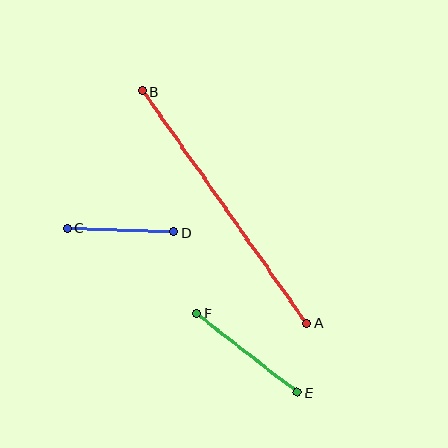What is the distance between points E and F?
The distance is approximately 128 pixels.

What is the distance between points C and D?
The distance is approximately 107 pixels.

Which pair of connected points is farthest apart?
Points A and B are farthest apart.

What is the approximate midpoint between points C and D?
The midpoint is at approximately (120, 230) pixels.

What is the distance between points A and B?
The distance is approximately 284 pixels.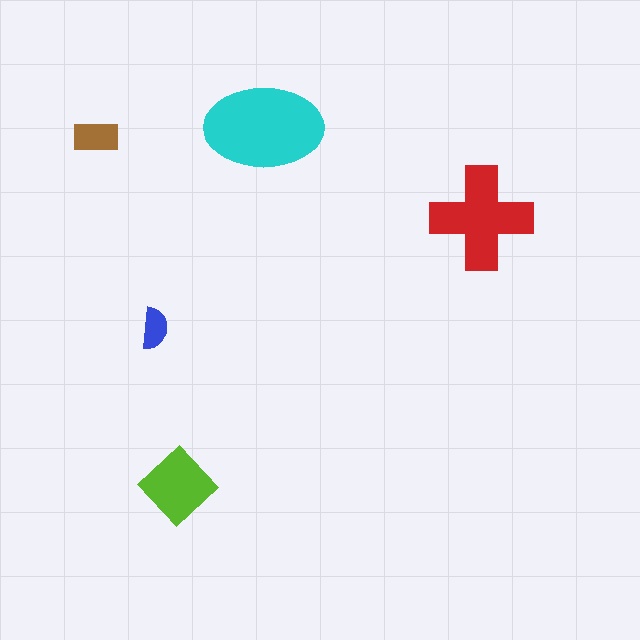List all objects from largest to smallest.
The cyan ellipse, the red cross, the lime diamond, the brown rectangle, the blue semicircle.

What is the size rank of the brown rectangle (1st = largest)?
4th.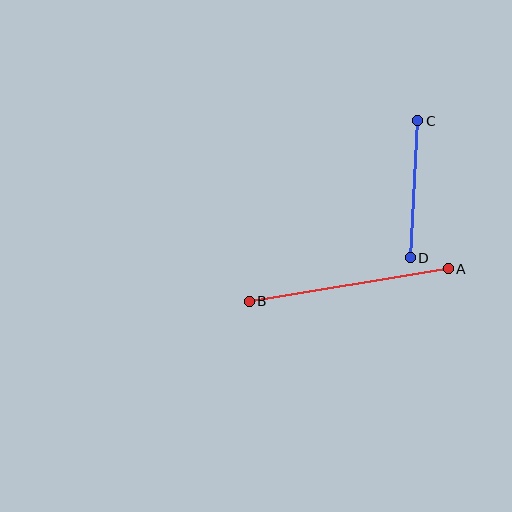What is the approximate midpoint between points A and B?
The midpoint is at approximately (349, 285) pixels.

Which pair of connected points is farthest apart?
Points A and B are farthest apart.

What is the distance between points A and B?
The distance is approximately 202 pixels.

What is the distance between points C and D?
The distance is approximately 137 pixels.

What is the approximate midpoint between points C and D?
The midpoint is at approximately (414, 189) pixels.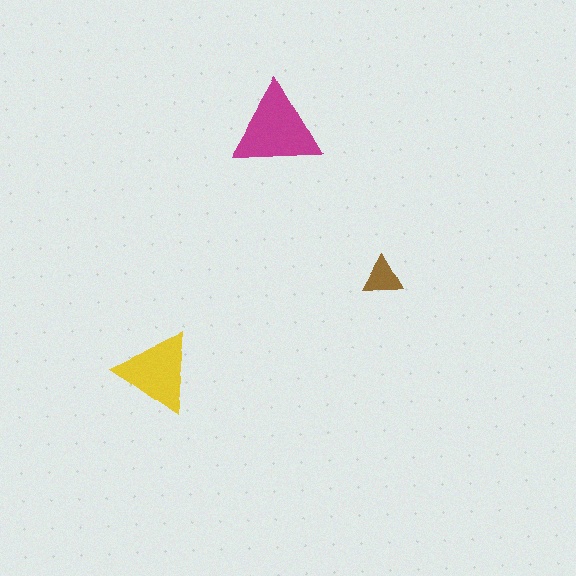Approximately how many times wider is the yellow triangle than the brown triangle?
About 2 times wider.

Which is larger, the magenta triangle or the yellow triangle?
The magenta one.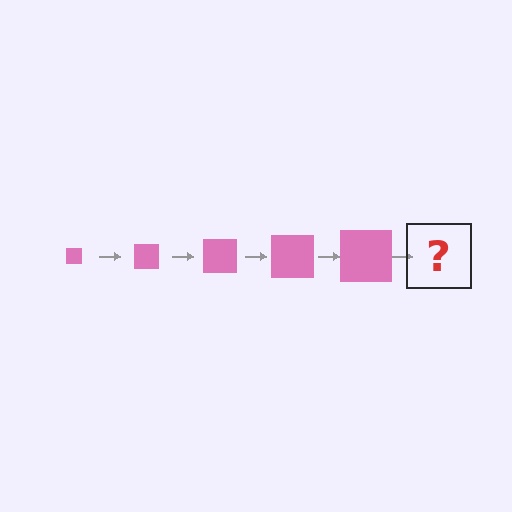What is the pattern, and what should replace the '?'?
The pattern is that the square gets progressively larger each step. The '?' should be a pink square, larger than the previous one.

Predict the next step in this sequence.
The next step is a pink square, larger than the previous one.